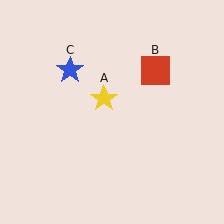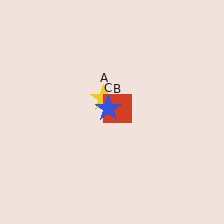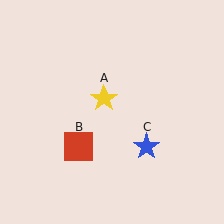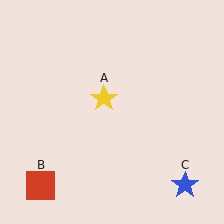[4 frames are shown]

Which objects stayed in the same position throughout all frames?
Yellow star (object A) remained stationary.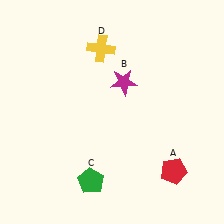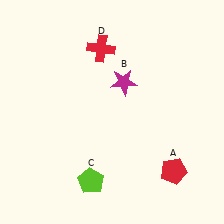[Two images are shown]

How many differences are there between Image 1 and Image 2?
There are 2 differences between the two images.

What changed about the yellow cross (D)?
In Image 1, D is yellow. In Image 2, it changed to red.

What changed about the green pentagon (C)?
In Image 1, C is green. In Image 2, it changed to lime.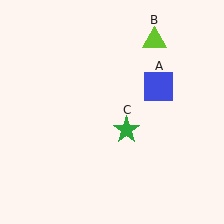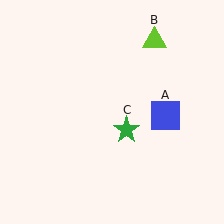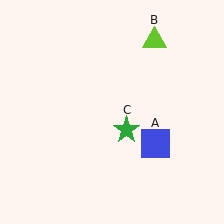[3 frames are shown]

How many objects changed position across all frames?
1 object changed position: blue square (object A).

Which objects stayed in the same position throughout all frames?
Lime triangle (object B) and green star (object C) remained stationary.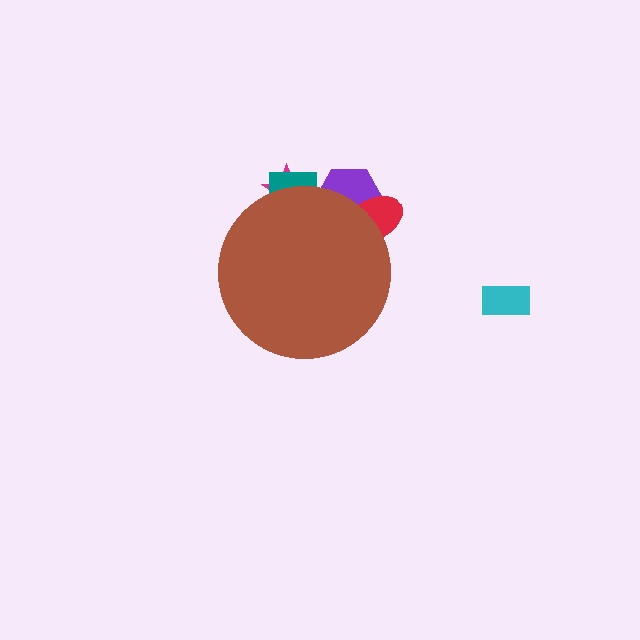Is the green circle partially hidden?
Yes, the green circle is partially hidden behind the brown circle.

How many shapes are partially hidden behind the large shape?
5 shapes are partially hidden.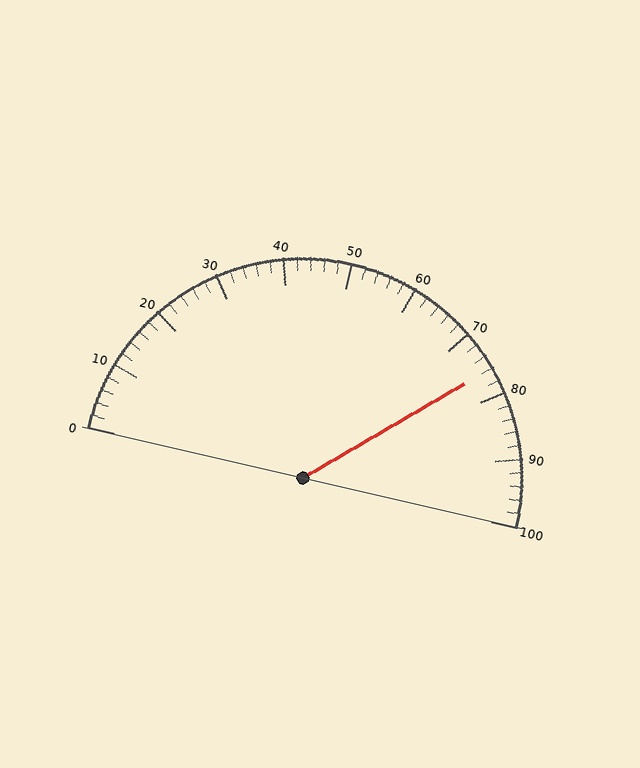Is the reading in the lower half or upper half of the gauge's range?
The reading is in the upper half of the range (0 to 100).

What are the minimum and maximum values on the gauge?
The gauge ranges from 0 to 100.